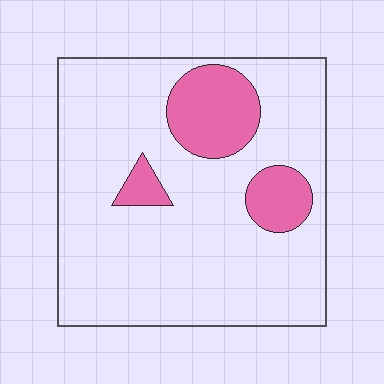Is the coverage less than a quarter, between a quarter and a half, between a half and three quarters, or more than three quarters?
Less than a quarter.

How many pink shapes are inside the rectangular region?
3.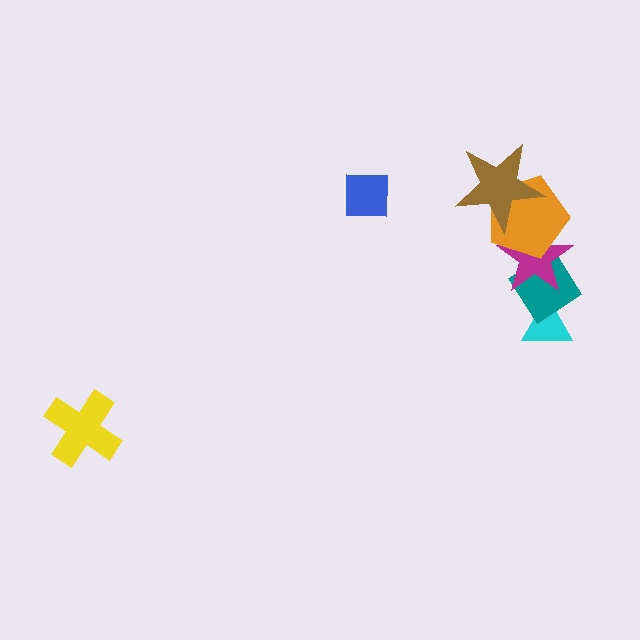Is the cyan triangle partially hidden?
Yes, it is partially covered by another shape.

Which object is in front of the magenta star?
The orange pentagon is in front of the magenta star.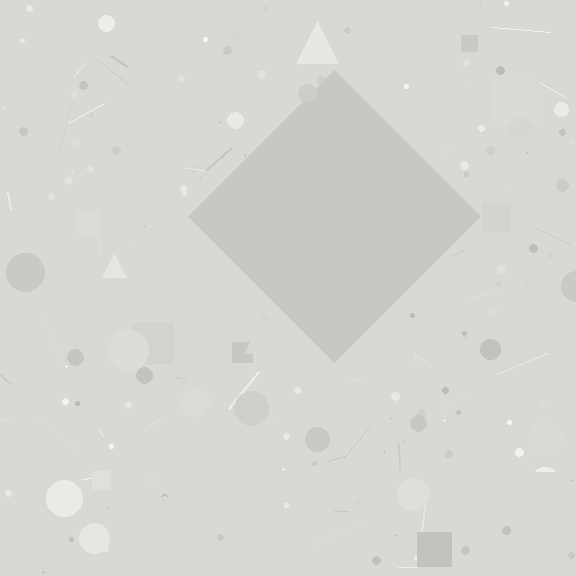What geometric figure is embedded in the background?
A diamond is embedded in the background.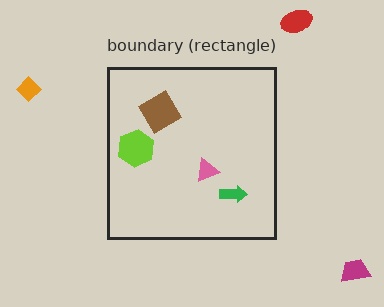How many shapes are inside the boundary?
4 inside, 3 outside.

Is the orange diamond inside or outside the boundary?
Outside.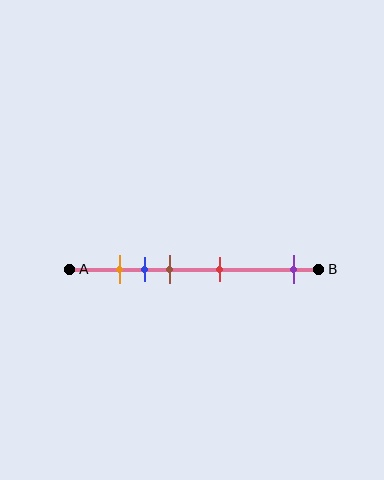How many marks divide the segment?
There are 5 marks dividing the segment.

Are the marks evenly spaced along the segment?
No, the marks are not evenly spaced.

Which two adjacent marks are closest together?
The orange and blue marks are the closest adjacent pair.